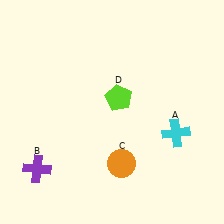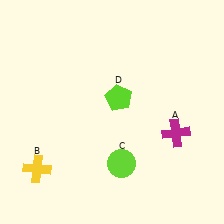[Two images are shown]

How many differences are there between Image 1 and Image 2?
There are 3 differences between the two images.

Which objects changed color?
A changed from cyan to magenta. B changed from purple to yellow. C changed from orange to lime.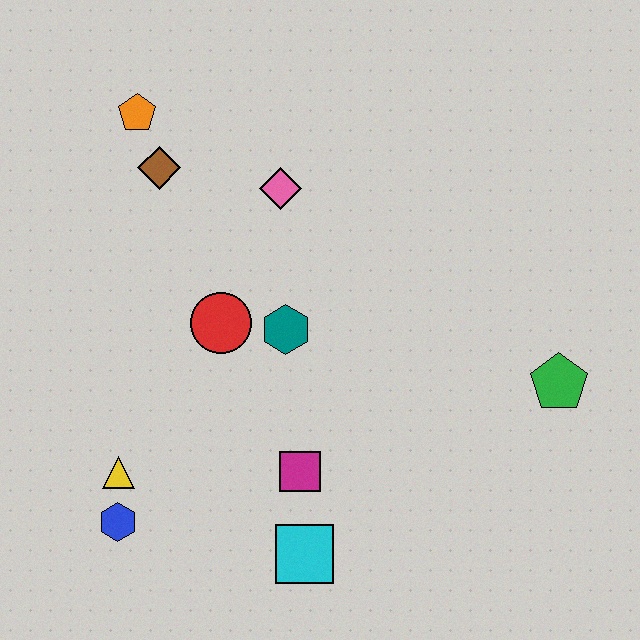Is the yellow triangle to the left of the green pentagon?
Yes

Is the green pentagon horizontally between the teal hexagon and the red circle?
No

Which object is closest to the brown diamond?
The orange pentagon is closest to the brown diamond.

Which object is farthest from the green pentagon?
The orange pentagon is farthest from the green pentagon.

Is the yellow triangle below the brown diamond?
Yes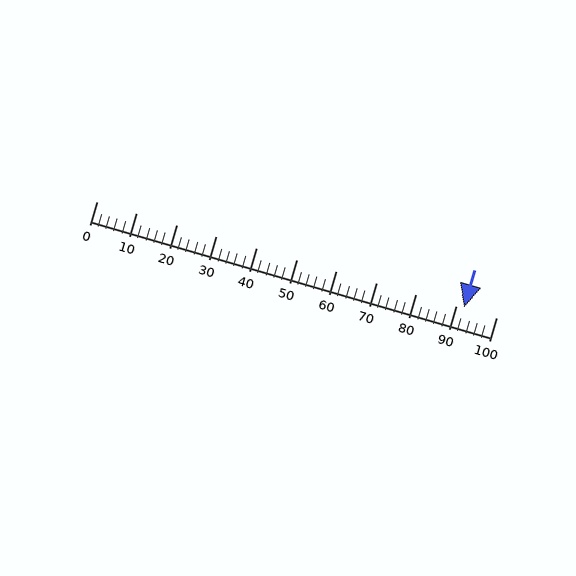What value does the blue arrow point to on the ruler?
The blue arrow points to approximately 92.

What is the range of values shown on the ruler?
The ruler shows values from 0 to 100.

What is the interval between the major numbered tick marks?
The major tick marks are spaced 10 units apart.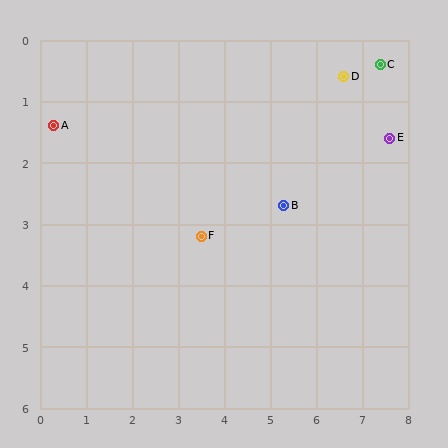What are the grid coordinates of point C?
Point C is at approximately (7.4, 0.4).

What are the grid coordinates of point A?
Point A is at approximately (0.3, 1.4).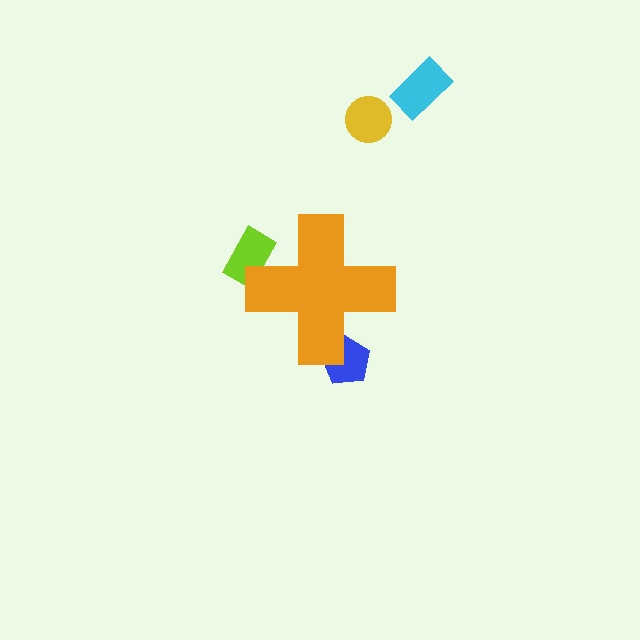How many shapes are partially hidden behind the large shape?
2 shapes are partially hidden.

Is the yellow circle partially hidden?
No, the yellow circle is fully visible.